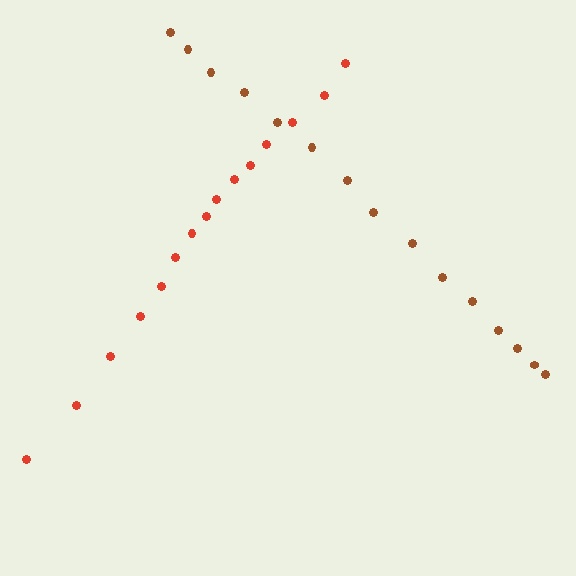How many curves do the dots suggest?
There are 2 distinct paths.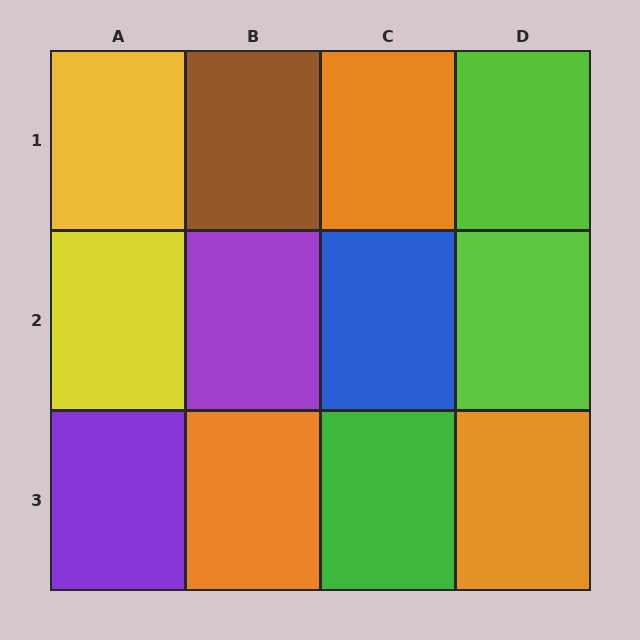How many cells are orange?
3 cells are orange.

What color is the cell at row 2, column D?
Lime.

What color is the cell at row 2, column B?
Purple.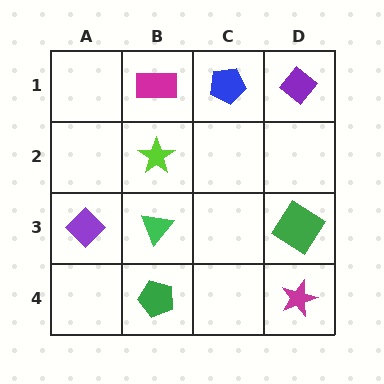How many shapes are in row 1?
3 shapes.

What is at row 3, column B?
A green triangle.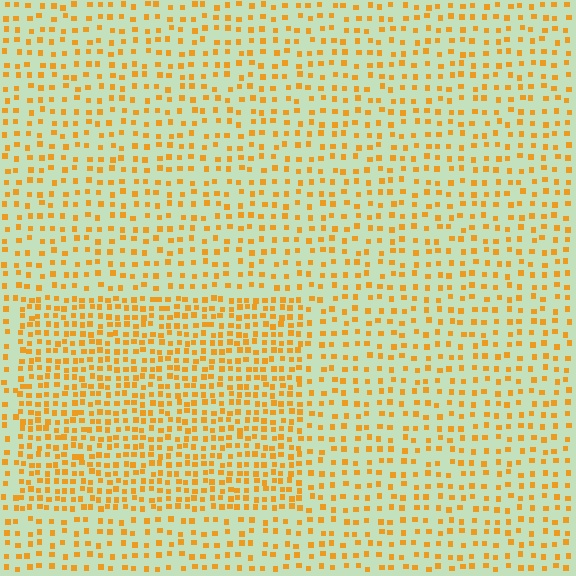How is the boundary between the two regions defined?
The boundary is defined by a change in element density (approximately 1.8x ratio). All elements are the same color, size, and shape.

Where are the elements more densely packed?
The elements are more densely packed inside the rectangle boundary.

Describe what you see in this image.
The image contains small orange elements arranged at two different densities. A rectangle-shaped region is visible where the elements are more densely packed than the surrounding area.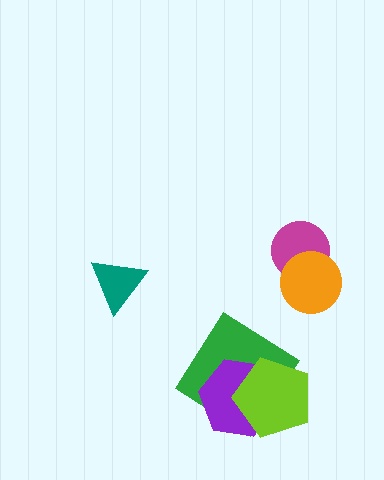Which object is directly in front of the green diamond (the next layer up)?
The purple hexagon is directly in front of the green diamond.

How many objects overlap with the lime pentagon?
2 objects overlap with the lime pentagon.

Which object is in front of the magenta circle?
The orange circle is in front of the magenta circle.